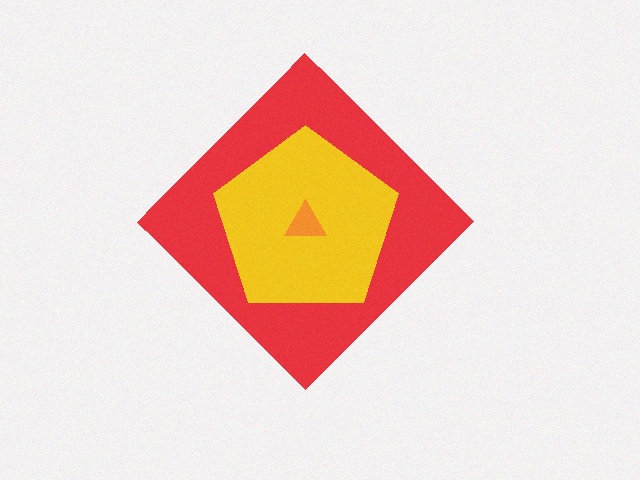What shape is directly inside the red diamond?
The yellow pentagon.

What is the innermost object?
The orange triangle.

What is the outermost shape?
The red diamond.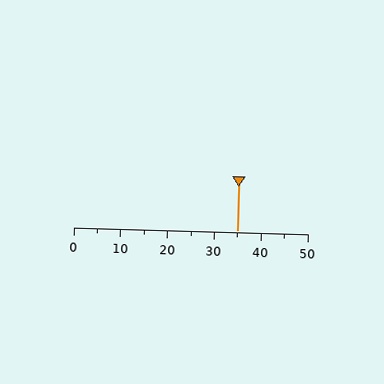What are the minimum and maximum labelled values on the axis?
The axis runs from 0 to 50.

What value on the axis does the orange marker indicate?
The marker indicates approximately 35.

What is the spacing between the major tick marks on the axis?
The major ticks are spaced 10 apart.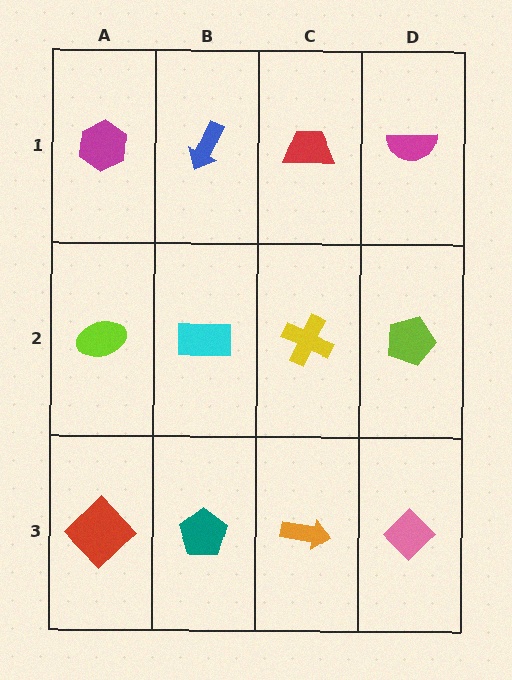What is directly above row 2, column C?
A red trapezoid.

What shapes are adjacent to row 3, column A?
A lime ellipse (row 2, column A), a teal pentagon (row 3, column B).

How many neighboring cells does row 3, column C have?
3.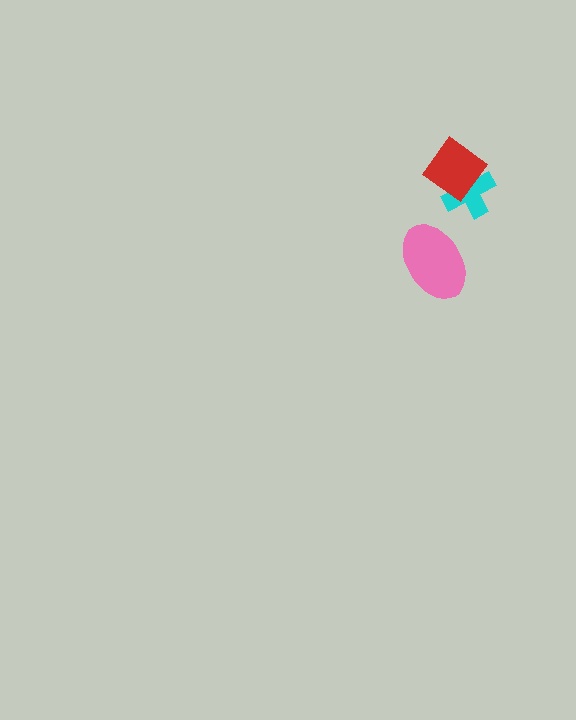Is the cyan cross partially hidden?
Yes, it is partially covered by another shape.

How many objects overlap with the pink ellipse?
0 objects overlap with the pink ellipse.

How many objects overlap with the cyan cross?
1 object overlaps with the cyan cross.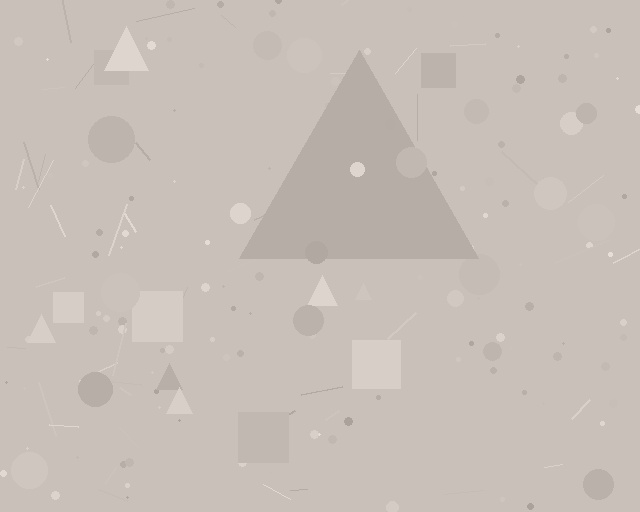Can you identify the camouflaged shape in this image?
The camouflaged shape is a triangle.